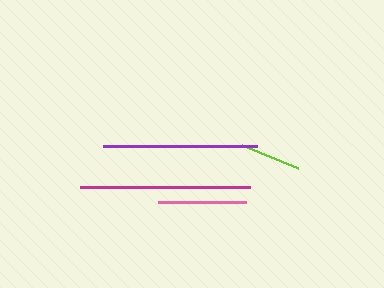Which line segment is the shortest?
The lime line is the shortest at approximately 60 pixels.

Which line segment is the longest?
The magenta line is the longest at approximately 169 pixels.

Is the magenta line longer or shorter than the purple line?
The magenta line is longer than the purple line.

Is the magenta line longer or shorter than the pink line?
The magenta line is longer than the pink line.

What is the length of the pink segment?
The pink segment is approximately 88 pixels long.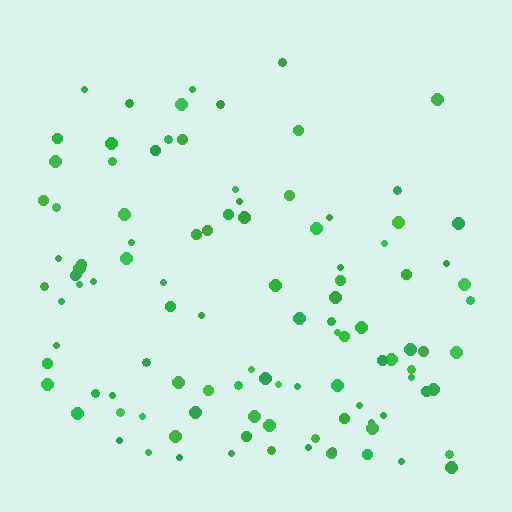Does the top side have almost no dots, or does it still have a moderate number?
Still a moderate number, just noticeably fewer than the bottom.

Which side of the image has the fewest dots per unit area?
The top.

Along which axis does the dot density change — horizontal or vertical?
Vertical.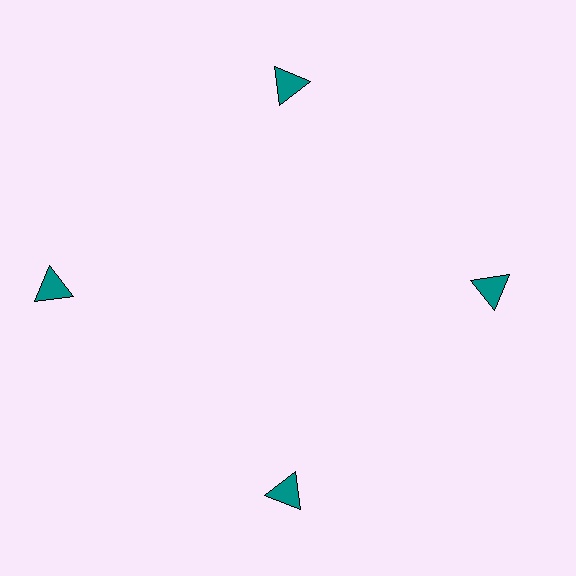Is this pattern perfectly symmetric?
No. The 4 teal triangles are arranged in a ring, but one element near the 9 o'clock position is pushed outward from the center, breaking the 4-fold rotational symmetry.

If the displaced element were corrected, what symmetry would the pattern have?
It would have 4-fold rotational symmetry — the pattern would map onto itself every 90 degrees.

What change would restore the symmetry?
The symmetry would be restored by moving it inward, back onto the ring so that all 4 triangles sit at equal angles and equal distance from the center.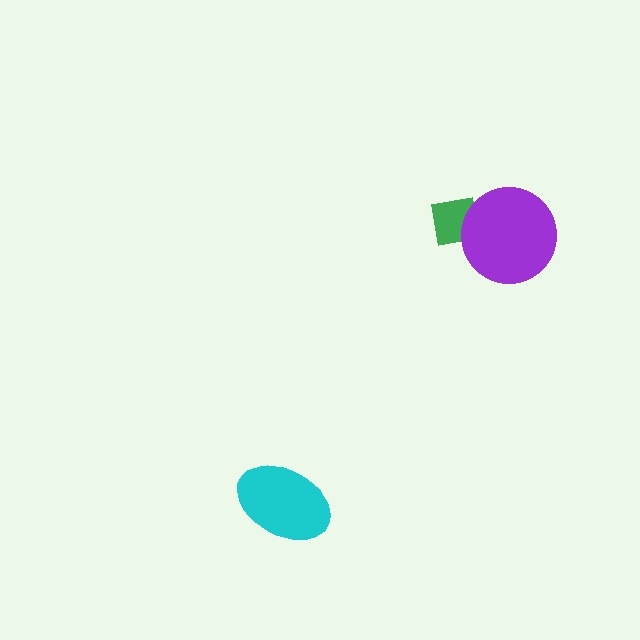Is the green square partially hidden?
Yes, it is partially covered by another shape.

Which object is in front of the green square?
The purple circle is in front of the green square.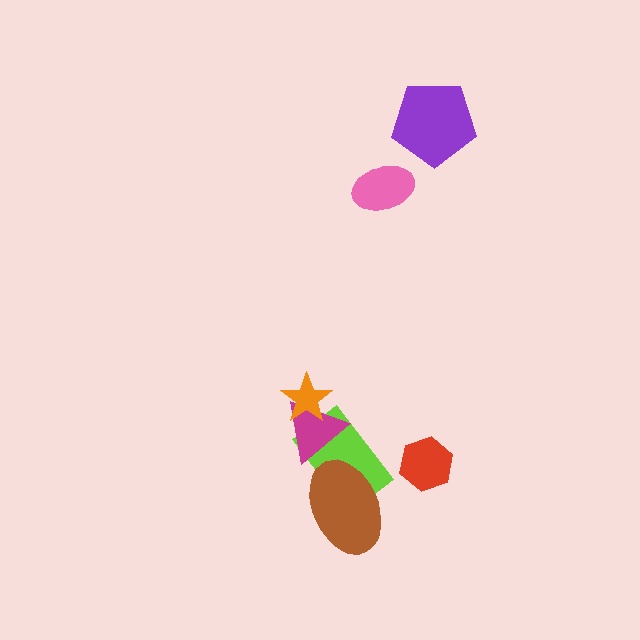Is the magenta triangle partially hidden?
Yes, it is partially covered by another shape.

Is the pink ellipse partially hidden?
No, no other shape covers it.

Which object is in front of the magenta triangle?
The orange star is in front of the magenta triangle.